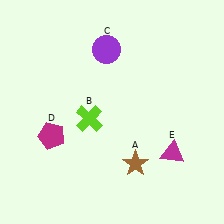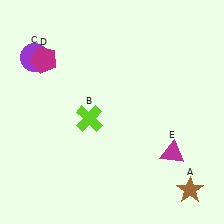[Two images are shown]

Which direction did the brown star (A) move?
The brown star (A) moved right.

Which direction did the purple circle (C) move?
The purple circle (C) moved left.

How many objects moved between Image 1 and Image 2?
3 objects moved between the two images.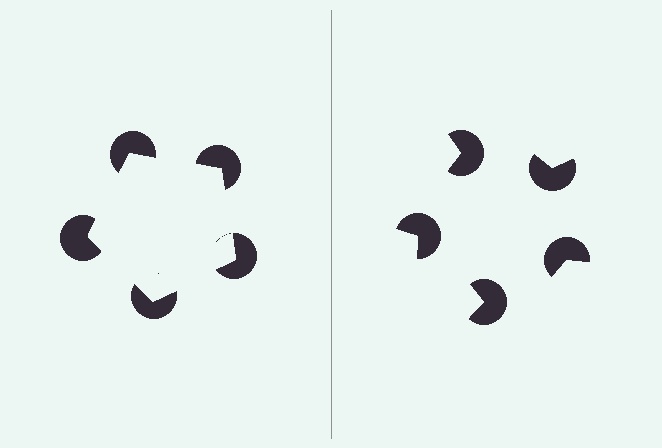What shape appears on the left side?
An illusory pentagon.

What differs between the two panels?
The pac-man discs are positioned identically on both sides; only the wedge orientations differ. On the left they align to a pentagon; on the right they are misaligned.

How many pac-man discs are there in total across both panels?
10 — 5 on each side.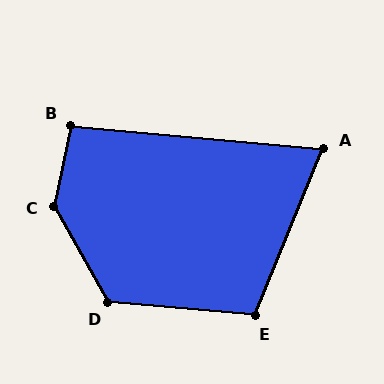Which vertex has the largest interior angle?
C, at approximately 139 degrees.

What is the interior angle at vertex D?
Approximately 125 degrees (obtuse).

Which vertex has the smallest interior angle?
A, at approximately 73 degrees.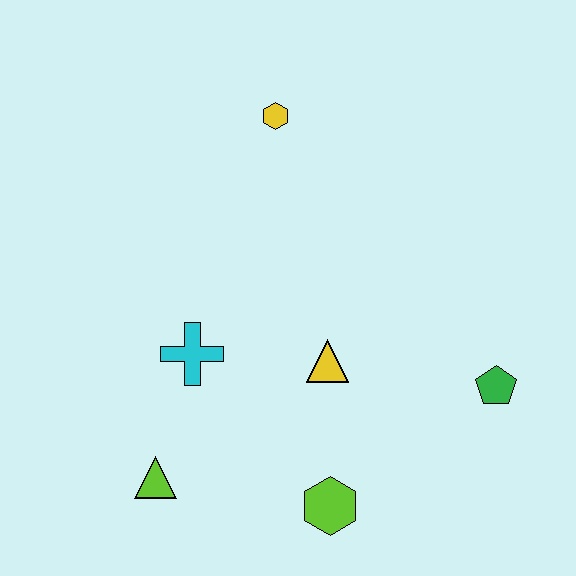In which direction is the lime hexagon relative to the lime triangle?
The lime hexagon is to the right of the lime triangle.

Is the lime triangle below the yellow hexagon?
Yes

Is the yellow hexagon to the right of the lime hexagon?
No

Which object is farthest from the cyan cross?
The green pentagon is farthest from the cyan cross.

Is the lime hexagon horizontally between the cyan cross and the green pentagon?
Yes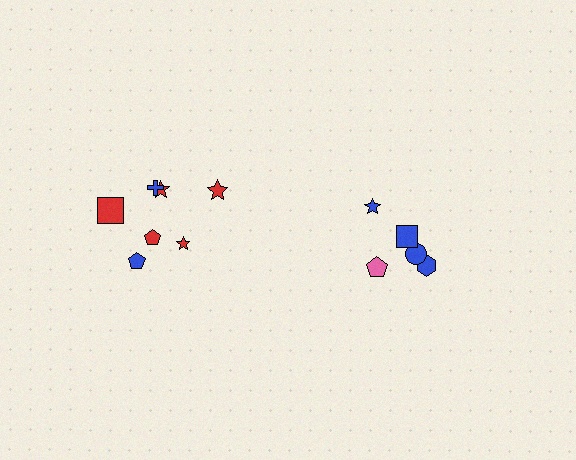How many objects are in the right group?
There are 5 objects.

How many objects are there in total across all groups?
There are 12 objects.